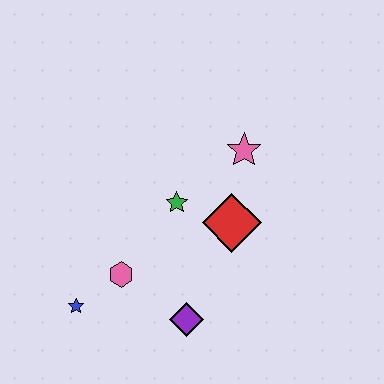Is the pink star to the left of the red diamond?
No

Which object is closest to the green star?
The red diamond is closest to the green star.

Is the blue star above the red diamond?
No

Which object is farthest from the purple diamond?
The pink star is farthest from the purple diamond.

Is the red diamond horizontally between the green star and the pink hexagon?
No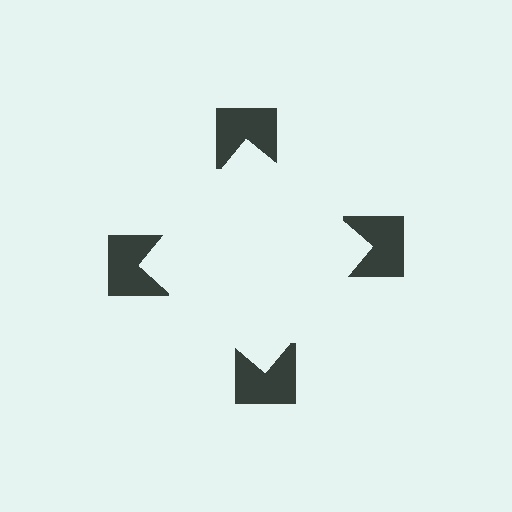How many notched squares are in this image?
There are 4 — one at each vertex of the illusory square.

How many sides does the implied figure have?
4 sides.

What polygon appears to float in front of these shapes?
An illusory square — its edges are inferred from the aligned wedge cuts in the notched squares, not physically drawn.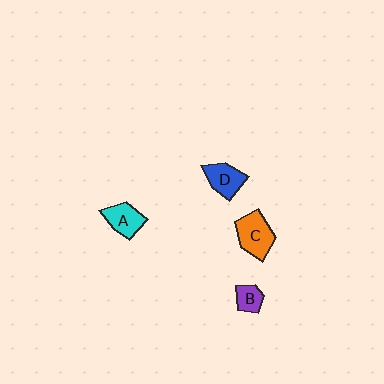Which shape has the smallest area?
Shape B (purple).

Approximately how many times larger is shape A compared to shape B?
Approximately 1.5 times.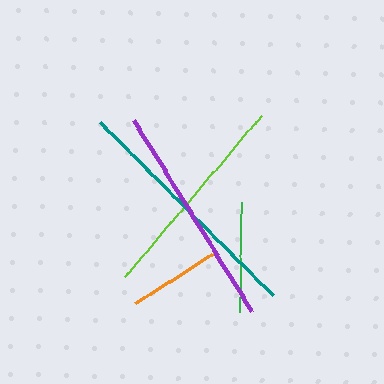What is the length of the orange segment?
The orange segment is approximately 93 pixels long.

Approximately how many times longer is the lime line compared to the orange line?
The lime line is approximately 2.3 times the length of the orange line.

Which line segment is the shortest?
The orange line is the shortest at approximately 93 pixels.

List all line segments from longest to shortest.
From longest to shortest: teal, purple, lime, green, orange.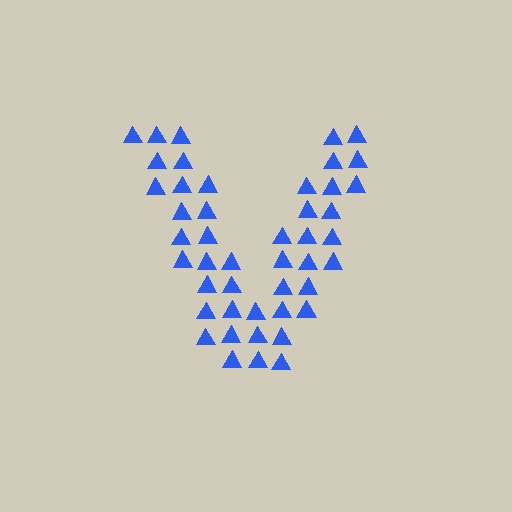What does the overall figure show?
The overall figure shows the letter V.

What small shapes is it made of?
It is made of small triangles.